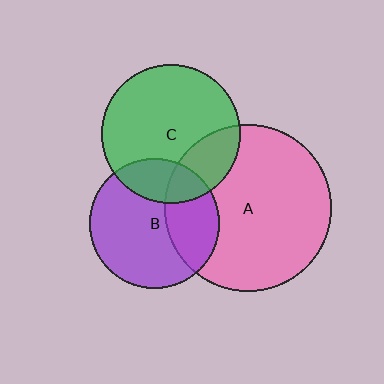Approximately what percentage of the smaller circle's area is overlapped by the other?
Approximately 25%.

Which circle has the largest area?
Circle A (pink).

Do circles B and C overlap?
Yes.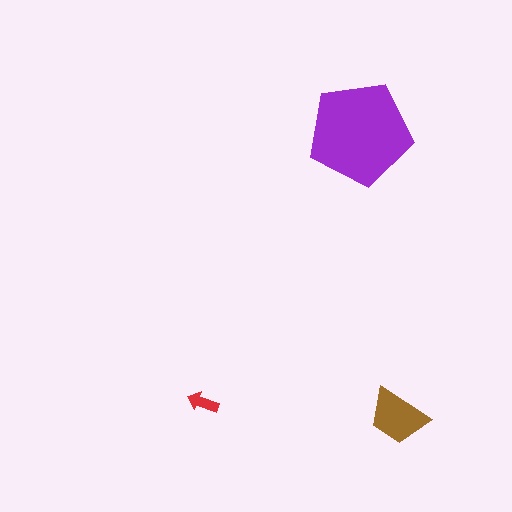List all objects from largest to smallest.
The purple pentagon, the brown trapezoid, the red arrow.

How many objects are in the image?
There are 3 objects in the image.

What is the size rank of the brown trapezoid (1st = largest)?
2nd.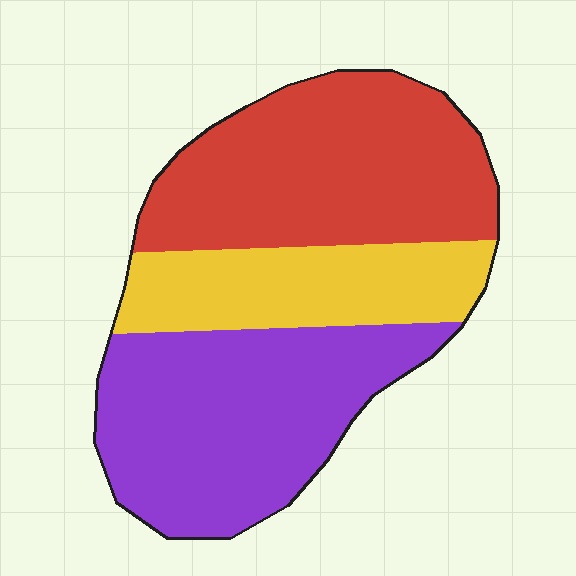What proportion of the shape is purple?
Purple takes up about two fifths (2/5) of the shape.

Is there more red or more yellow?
Red.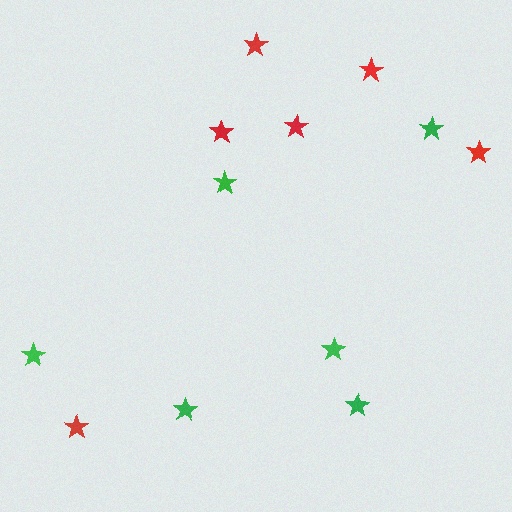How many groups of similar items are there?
There are 2 groups: one group of green stars (6) and one group of red stars (6).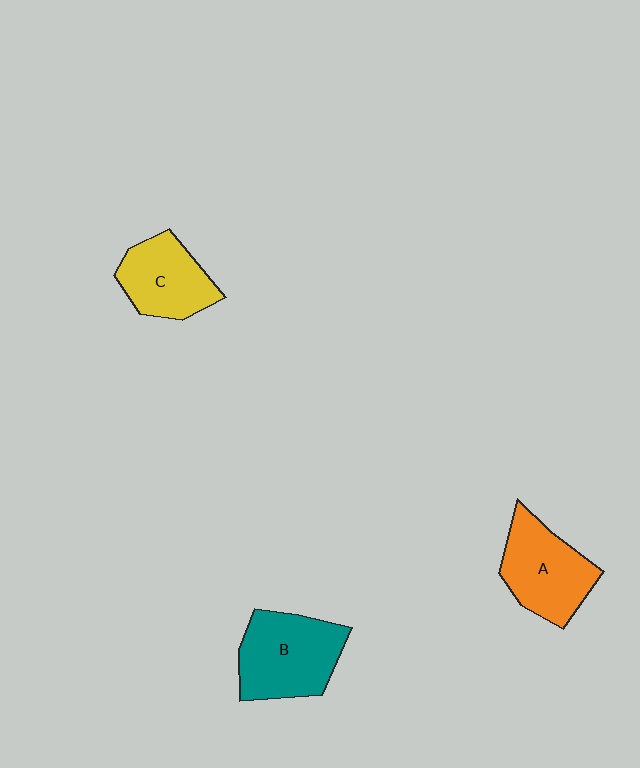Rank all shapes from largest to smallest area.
From largest to smallest: B (teal), A (orange), C (yellow).